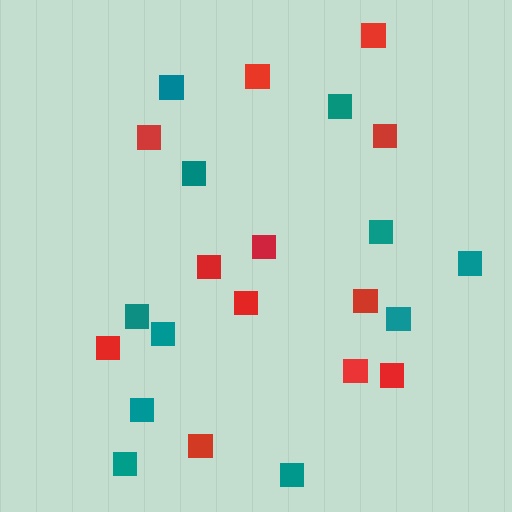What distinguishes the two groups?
There are 2 groups: one group of red squares (12) and one group of teal squares (11).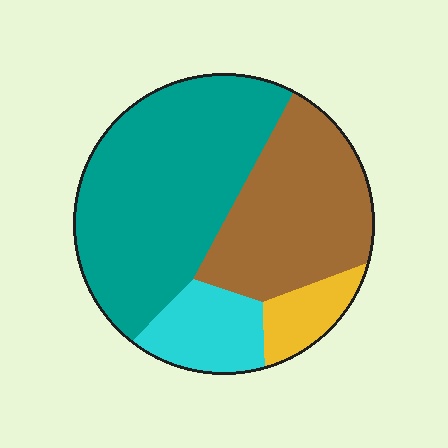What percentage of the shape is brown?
Brown takes up about one third (1/3) of the shape.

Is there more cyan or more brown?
Brown.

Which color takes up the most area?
Teal, at roughly 50%.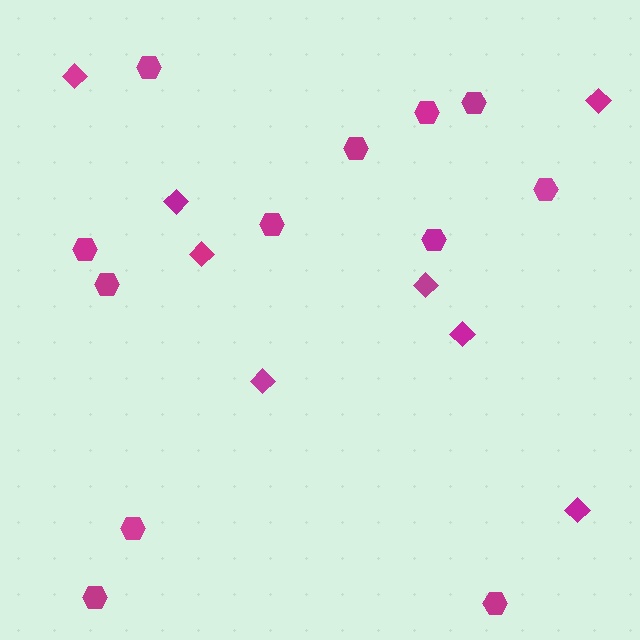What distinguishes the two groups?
There are 2 groups: one group of diamonds (8) and one group of hexagons (12).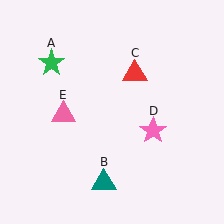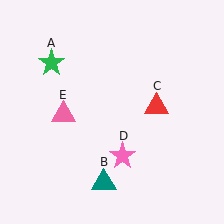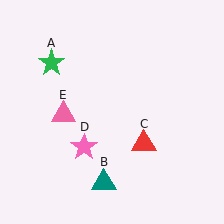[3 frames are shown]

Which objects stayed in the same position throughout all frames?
Green star (object A) and teal triangle (object B) and pink triangle (object E) remained stationary.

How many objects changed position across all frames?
2 objects changed position: red triangle (object C), pink star (object D).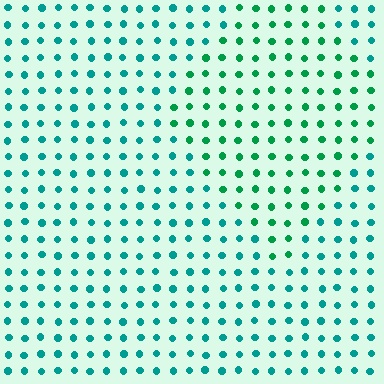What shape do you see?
I see a diamond.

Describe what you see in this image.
The image is filled with small teal elements in a uniform arrangement. A diamond-shaped region is visible where the elements are tinted to a slightly different hue, forming a subtle color boundary.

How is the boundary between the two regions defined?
The boundary is defined purely by a slight shift in hue (about 29 degrees). Spacing, size, and orientation are identical on both sides.